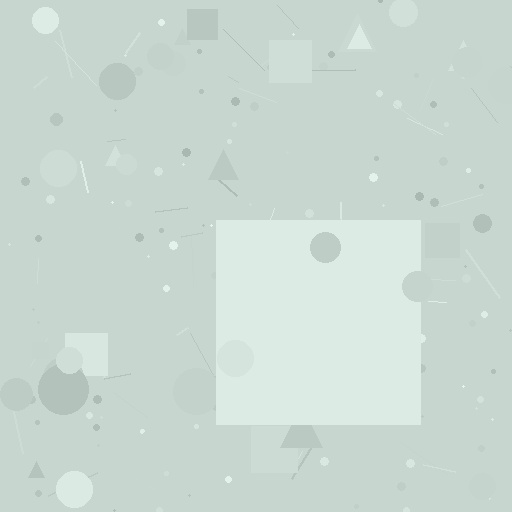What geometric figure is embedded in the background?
A square is embedded in the background.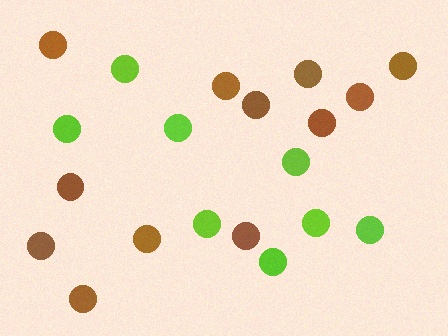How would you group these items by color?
There are 2 groups: one group of lime circles (8) and one group of brown circles (12).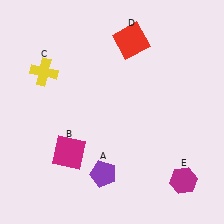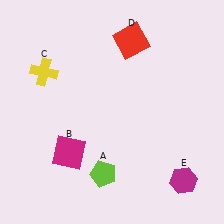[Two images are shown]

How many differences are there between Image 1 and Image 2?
There is 1 difference between the two images.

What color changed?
The pentagon (A) changed from purple in Image 1 to lime in Image 2.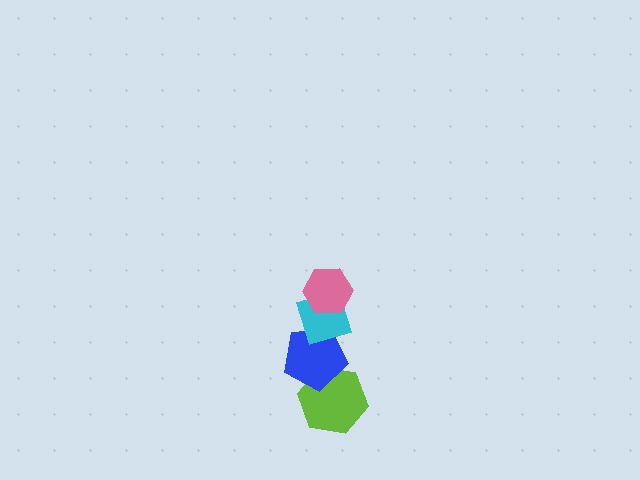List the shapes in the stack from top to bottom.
From top to bottom: the pink hexagon, the cyan diamond, the blue pentagon, the lime hexagon.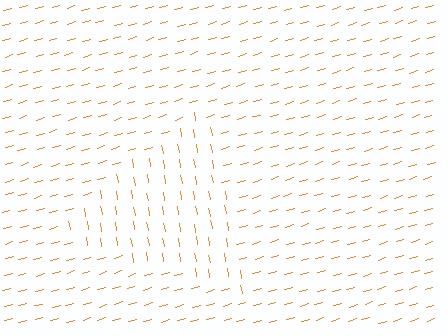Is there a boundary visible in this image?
Yes, there is a texture boundary formed by a change in line orientation.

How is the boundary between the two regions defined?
The boundary is defined purely by a change in line orientation (approximately 83 degrees difference). All lines are the same color and thickness.